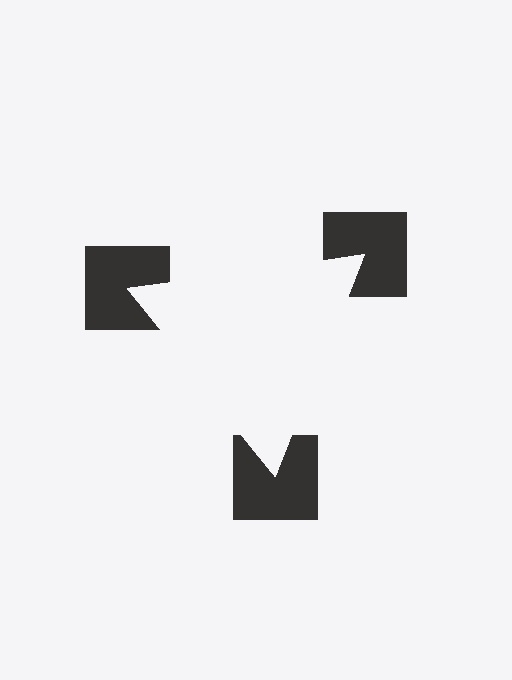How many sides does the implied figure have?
3 sides.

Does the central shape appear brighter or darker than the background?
It typically appears slightly brighter than the background, even though no actual brightness change is drawn.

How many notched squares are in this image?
There are 3 — one at each vertex of the illusory triangle.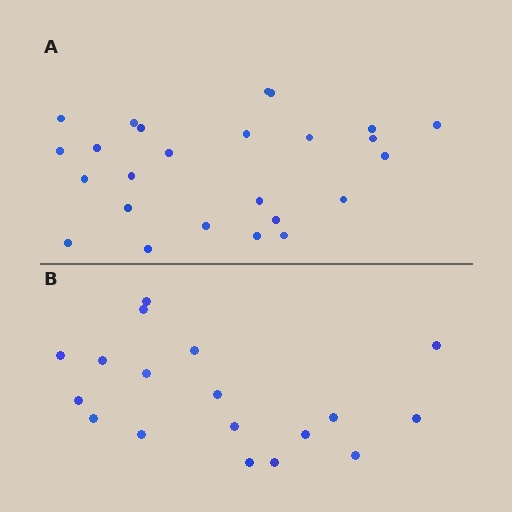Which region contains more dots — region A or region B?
Region A (the top region) has more dots.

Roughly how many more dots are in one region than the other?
Region A has roughly 8 or so more dots than region B.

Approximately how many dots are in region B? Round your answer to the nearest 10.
About 20 dots. (The exact count is 18, which rounds to 20.)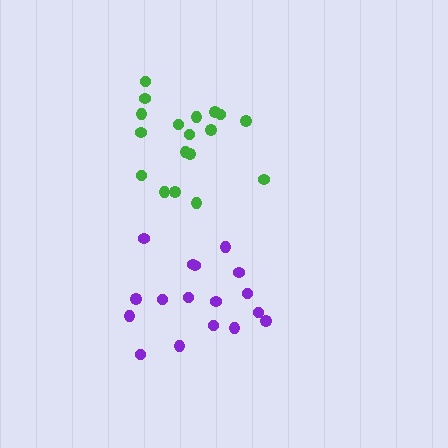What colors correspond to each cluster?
The clusters are colored: purple, green.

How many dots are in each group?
Group 1: 17 dots, Group 2: 18 dots (35 total).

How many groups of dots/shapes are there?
There are 2 groups.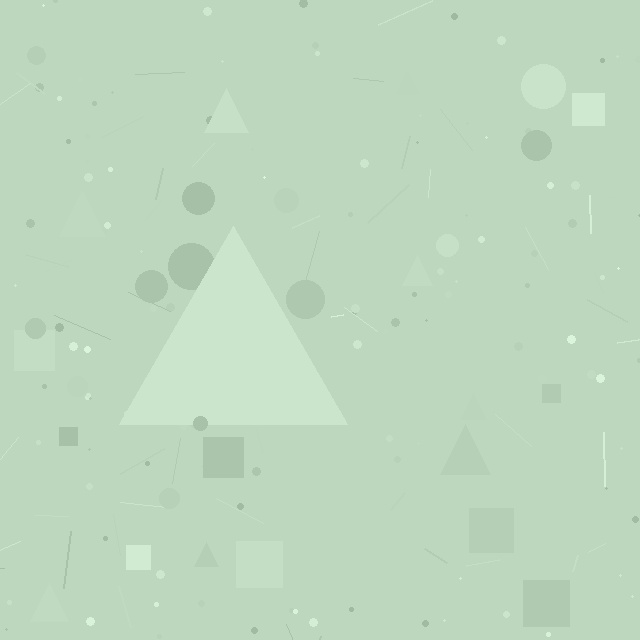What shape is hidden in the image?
A triangle is hidden in the image.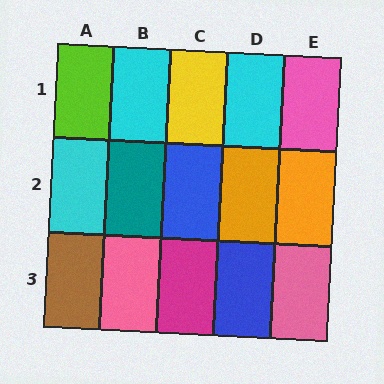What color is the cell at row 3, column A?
Brown.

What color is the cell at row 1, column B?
Cyan.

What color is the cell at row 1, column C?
Yellow.